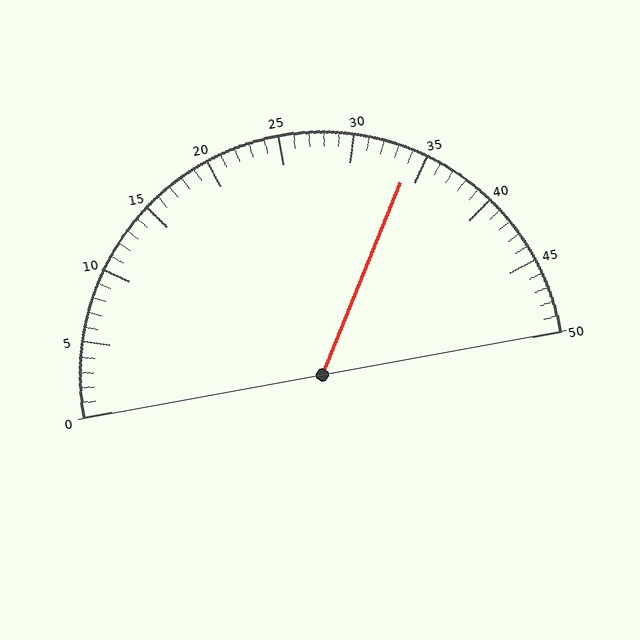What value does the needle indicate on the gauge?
The needle indicates approximately 34.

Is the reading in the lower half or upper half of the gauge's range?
The reading is in the upper half of the range (0 to 50).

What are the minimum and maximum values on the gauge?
The gauge ranges from 0 to 50.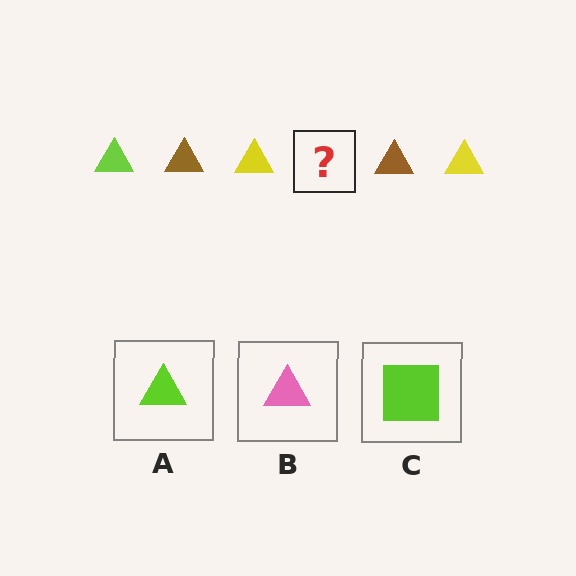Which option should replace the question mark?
Option A.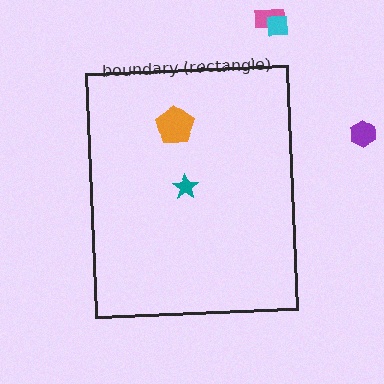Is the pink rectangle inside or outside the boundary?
Outside.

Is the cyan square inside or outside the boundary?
Outside.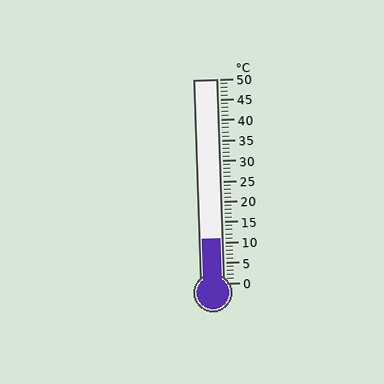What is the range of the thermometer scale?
The thermometer scale ranges from 0°C to 50°C.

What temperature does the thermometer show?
The thermometer shows approximately 11°C.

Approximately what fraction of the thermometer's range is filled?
The thermometer is filled to approximately 20% of its range.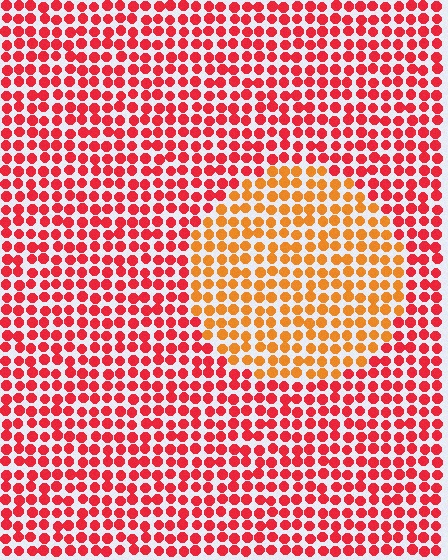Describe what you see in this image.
The image is filled with small red elements in a uniform arrangement. A circle-shaped region is visible where the elements are tinted to a slightly different hue, forming a subtle color boundary.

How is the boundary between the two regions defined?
The boundary is defined purely by a slight shift in hue (about 37 degrees). Spacing, size, and orientation are identical on both sides.